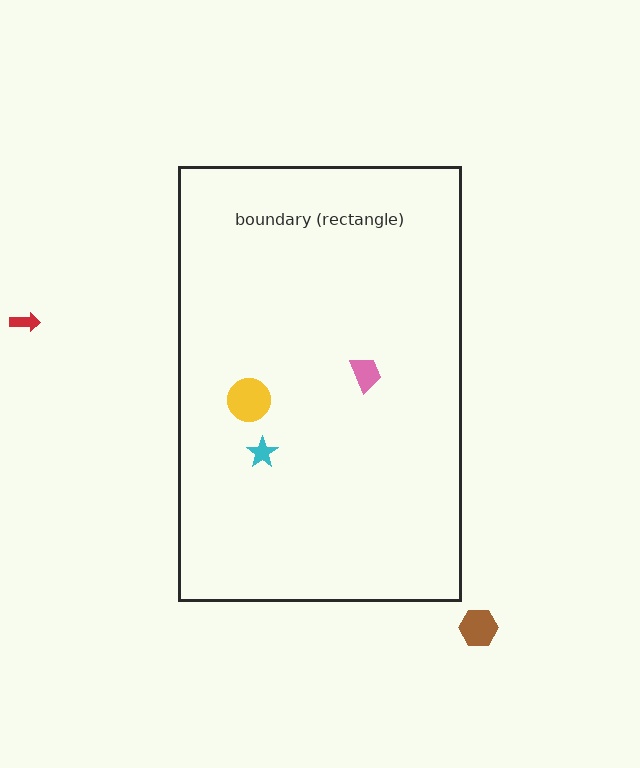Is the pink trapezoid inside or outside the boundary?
Inside.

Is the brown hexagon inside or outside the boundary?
Outside.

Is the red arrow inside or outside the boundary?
Outside.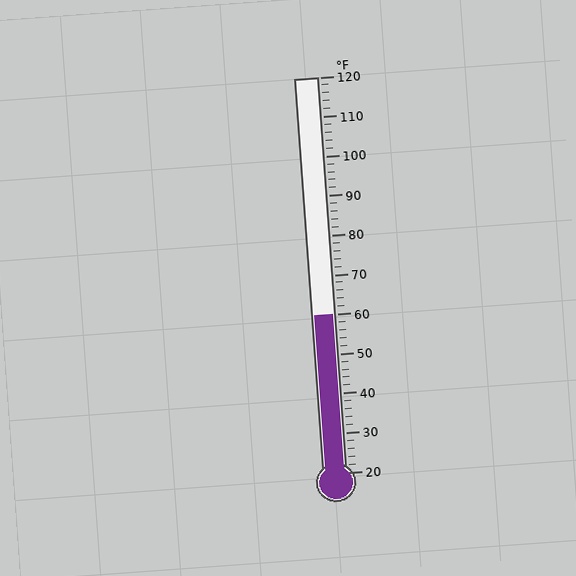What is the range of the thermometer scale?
The thermometer scale ranges from 20°F to 120°F.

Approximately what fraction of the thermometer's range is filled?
The thermometer is filled to approximately 40% of its range.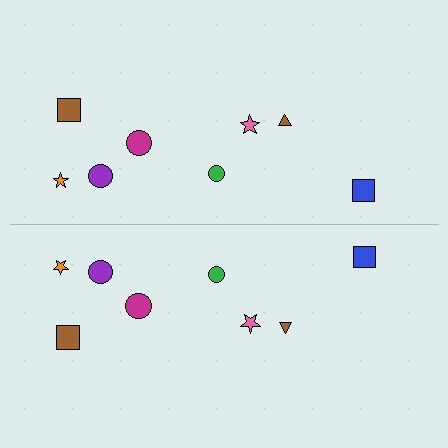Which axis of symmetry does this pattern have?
The pattern has a horizontal axis of symmetry running through the center of the image.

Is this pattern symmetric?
Yes, this pattern has bilateral (reflection) symmetry.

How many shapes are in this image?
There are 16 shapes in this image.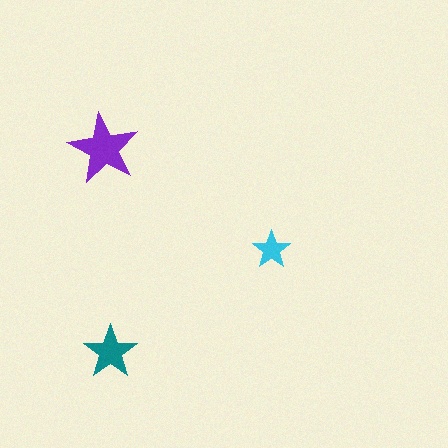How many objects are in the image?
There are 3 objects in the image.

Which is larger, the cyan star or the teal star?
The teal one.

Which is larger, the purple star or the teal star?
The purple one.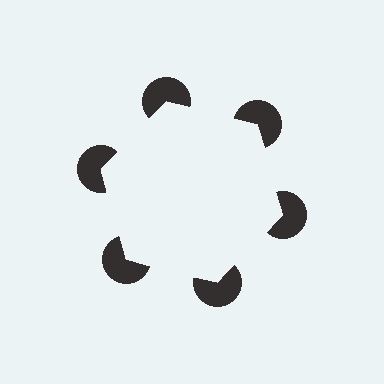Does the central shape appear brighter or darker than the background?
It typically appears slightly brighter than the background, even though no actual brightness change is drawn.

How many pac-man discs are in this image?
There are 6 — one at each vertex of the illusory hexagon.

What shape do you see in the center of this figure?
An illusory hexagon — its edges are inferred from the aligned wedge cuts in the pac-man discs, not physically drawn.